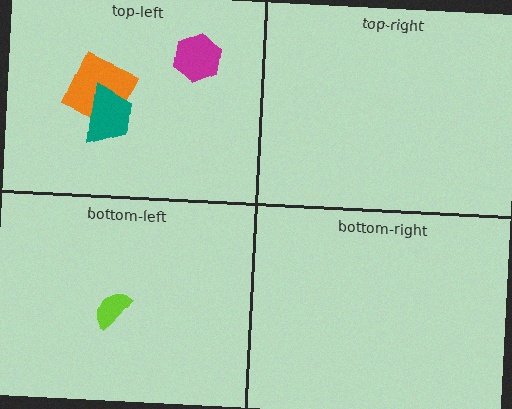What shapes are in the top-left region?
The magenta hexagon, the orange square, the teal trapezoid.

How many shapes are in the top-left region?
3.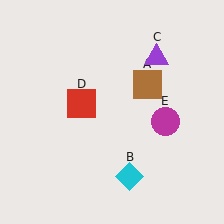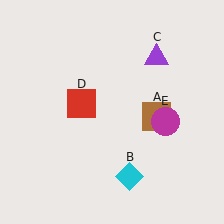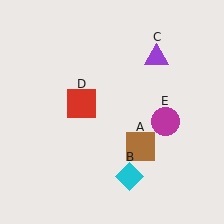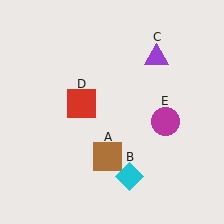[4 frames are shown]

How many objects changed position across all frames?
1 object changed position: brown square (object A).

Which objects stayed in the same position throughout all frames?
Cyan diamond (object B) and purple triangle (object C) and red square (object D) and magenta circle (object E) remained stationary.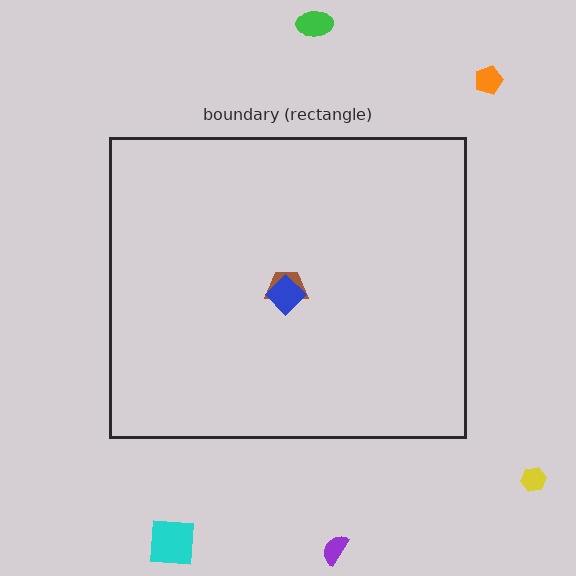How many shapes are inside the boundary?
2 inside, 5 outside.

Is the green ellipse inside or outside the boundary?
Outside.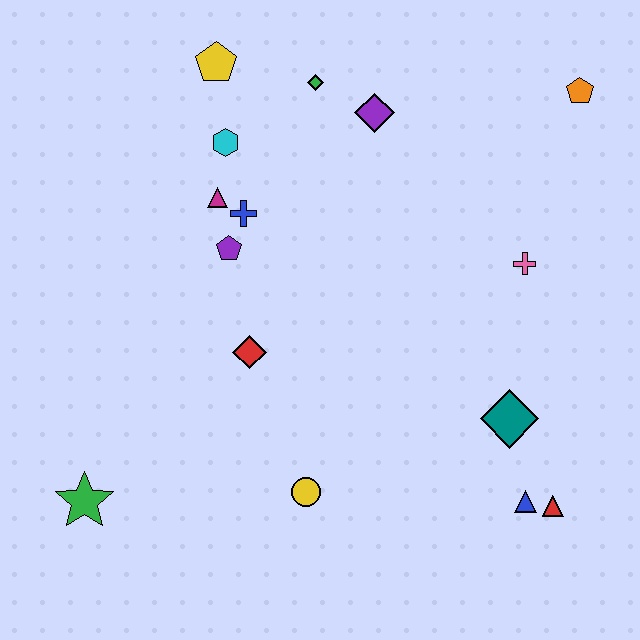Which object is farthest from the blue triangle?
The yellow pentagon is farthest from the blue triangle.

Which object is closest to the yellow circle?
The red diamond is closest to the yellow circle.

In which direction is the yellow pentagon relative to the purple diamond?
The yellow pentagon is to the left of the purple diamond.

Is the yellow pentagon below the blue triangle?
No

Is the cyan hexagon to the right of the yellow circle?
No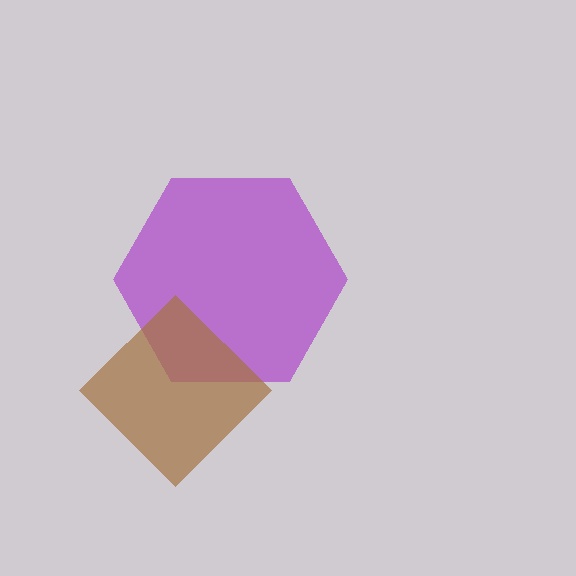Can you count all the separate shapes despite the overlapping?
Yes, there are 2 separate shapes.